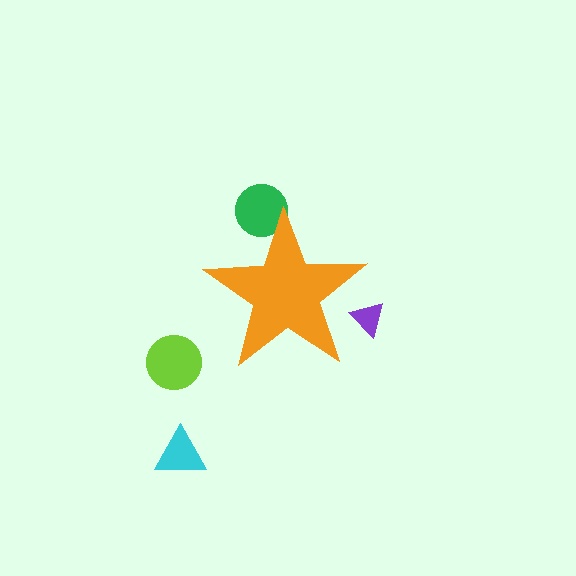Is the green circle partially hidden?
Yes, the green circle is partially hidden behind the orange star.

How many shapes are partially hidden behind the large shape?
2 shapes are partially hidden.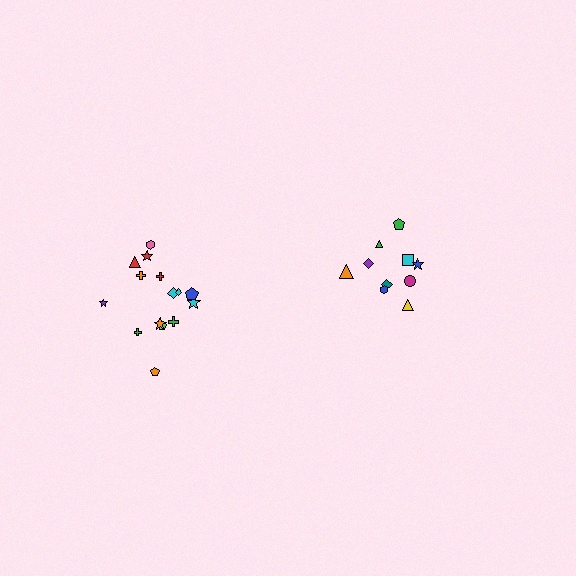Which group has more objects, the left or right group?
The left group.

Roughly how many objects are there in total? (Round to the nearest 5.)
Roughly 25 objects in total.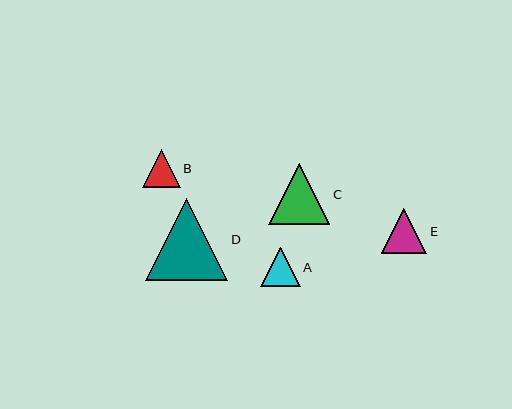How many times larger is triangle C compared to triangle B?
Triangle C is approximately 1.6 times the size of triangle B.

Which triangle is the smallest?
Triangle B is the smallest with a size of approximately 38 pixels.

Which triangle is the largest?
Triangle D is the largest with a size of approximately 82 pixels.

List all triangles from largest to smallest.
From largest to smallest: D, C, E, A, B.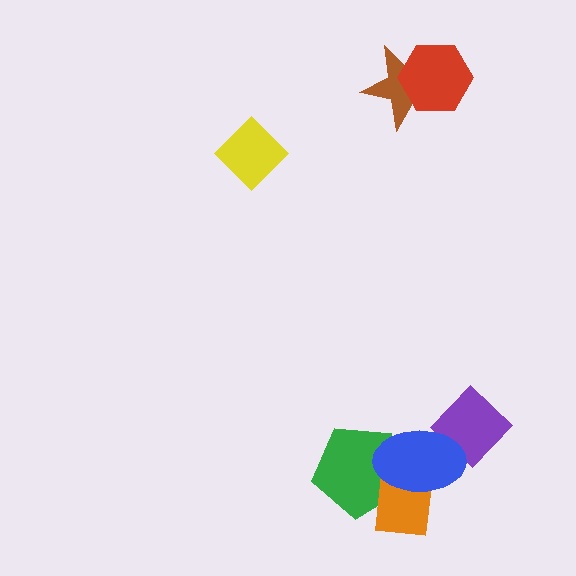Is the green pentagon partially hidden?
Yes, it is partially covered by another shape.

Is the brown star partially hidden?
Yes, it is partially covered by another shape.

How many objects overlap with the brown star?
1 object overlaps with the brown star.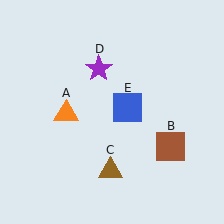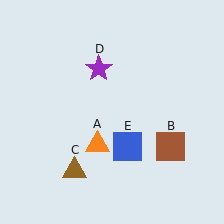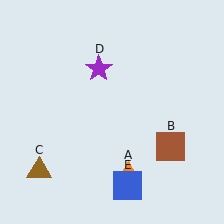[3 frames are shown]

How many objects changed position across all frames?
3 objects changed position: orange triangle (object A), brown triangle (object C), blue square (object E).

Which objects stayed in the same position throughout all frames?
Brown square (object B) and purple star (object D) remained stationary.